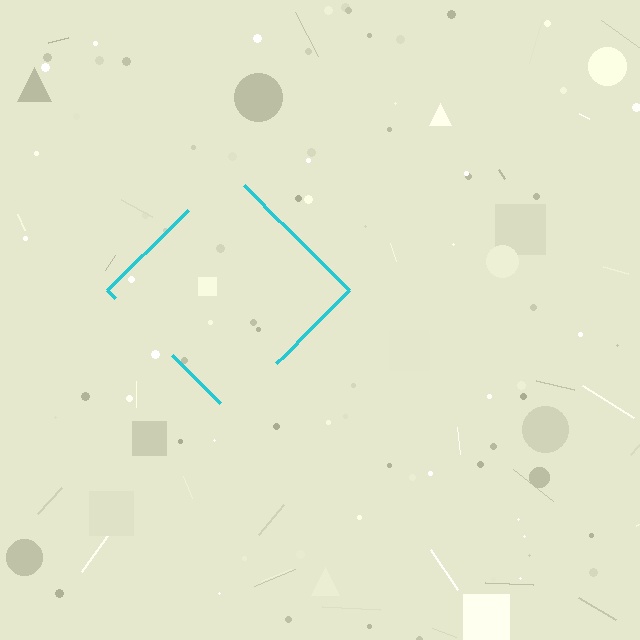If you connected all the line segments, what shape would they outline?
They would outline a diamond.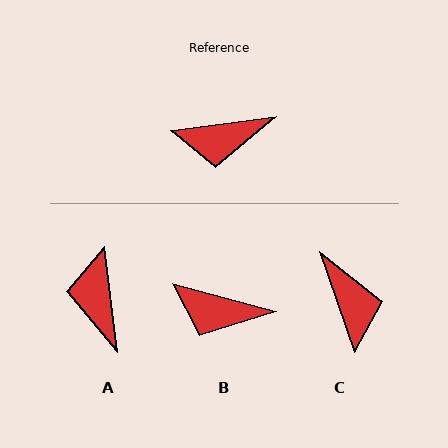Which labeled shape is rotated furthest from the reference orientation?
C, about 102 degrees away.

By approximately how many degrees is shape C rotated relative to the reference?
Approximately 102 degrees counter-clockwise.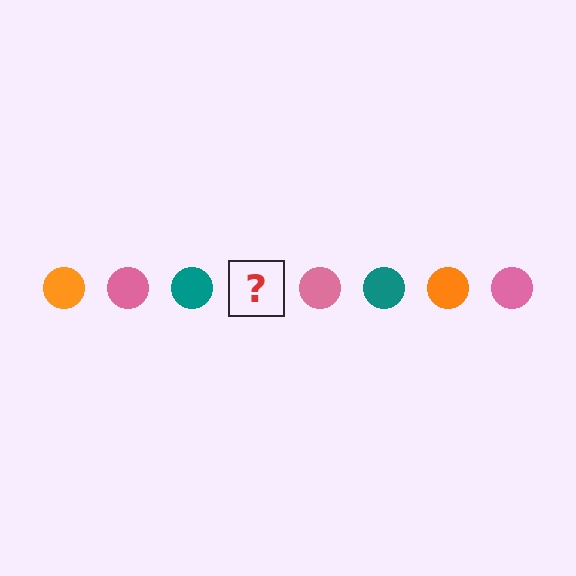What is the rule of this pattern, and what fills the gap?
The rule is that the pattern cycles through orange, pink, teal circles. The gap should be filled with an orange circle.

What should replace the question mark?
The question mark should be replaced with an orange circle.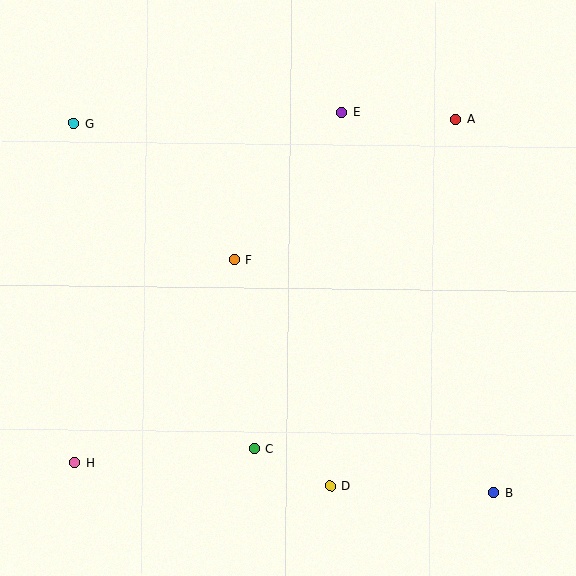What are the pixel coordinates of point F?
Point F is at (235, 260).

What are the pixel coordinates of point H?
Point H is at (75, 463).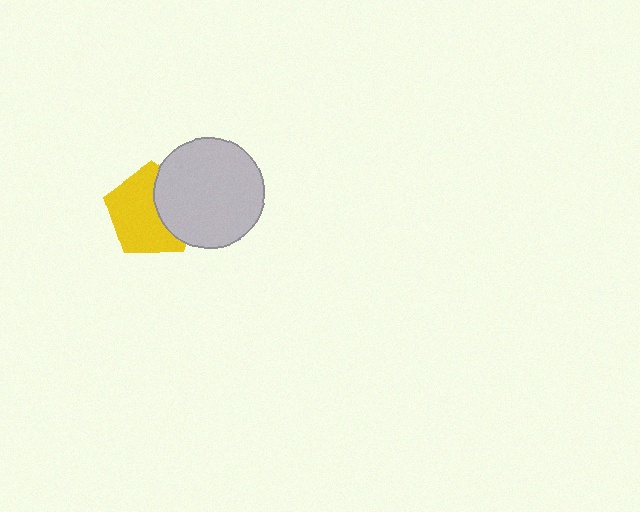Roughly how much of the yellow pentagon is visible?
About half of it is visible (roughly 64%).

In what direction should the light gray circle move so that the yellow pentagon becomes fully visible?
The light gray circle should move right. That is the shortest direction to clear the overlap and leave the yellow pentagon fully visible.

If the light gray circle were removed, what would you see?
You would see the complete yellow pentagon.